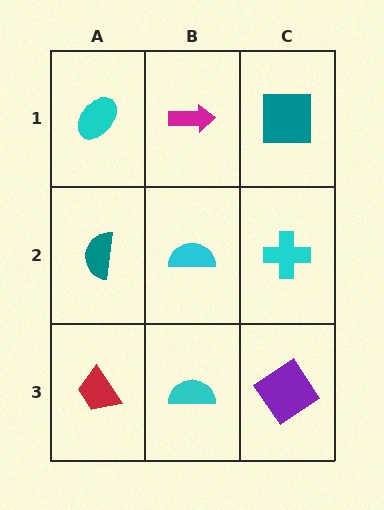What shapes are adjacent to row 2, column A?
A cyan ellipse (row 1, column A), a red trapezoid (row 3, column A), a cyan semicircle (row 2, column B).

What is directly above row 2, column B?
A magenta arrow.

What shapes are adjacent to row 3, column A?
A teal semicircle (row 2, column A), a cyan semicircle (row 3, column B).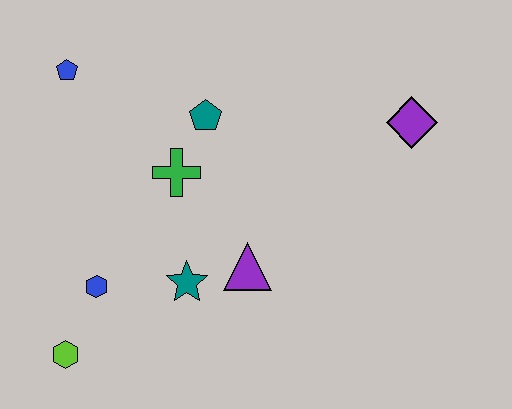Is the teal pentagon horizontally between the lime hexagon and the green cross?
No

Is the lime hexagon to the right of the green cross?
No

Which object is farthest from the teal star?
The purple diamond is farthest from the teal star.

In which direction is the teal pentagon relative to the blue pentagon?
The teal pentagon is to the right of the blue pentagon.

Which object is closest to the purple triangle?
The teal star is closest to the purple triangle.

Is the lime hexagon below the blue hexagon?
Yes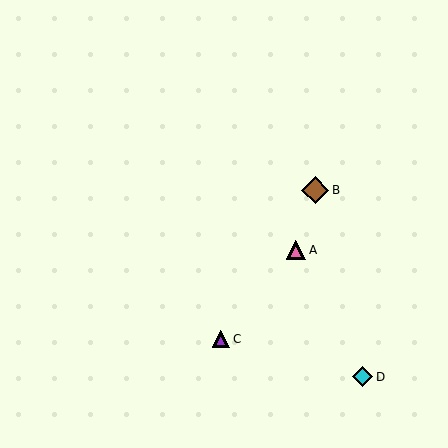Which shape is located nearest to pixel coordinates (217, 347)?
The purple triangle (labeled C) at (221, 339) is nearest to that location.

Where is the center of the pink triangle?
The center of the pink triangle is at (296, 250).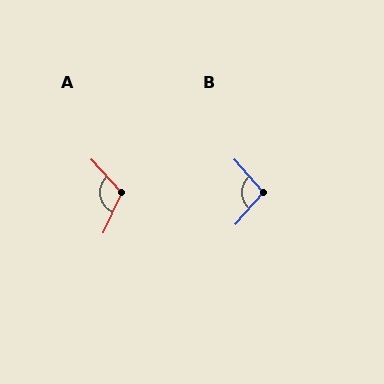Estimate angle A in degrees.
Approximately 113 degrees.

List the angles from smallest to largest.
B (96°), A (113°).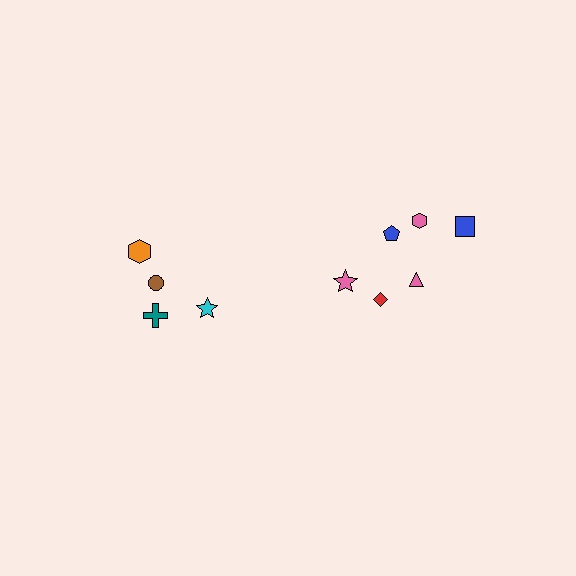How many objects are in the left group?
There are 4 objects.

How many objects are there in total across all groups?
There are 10 objects.